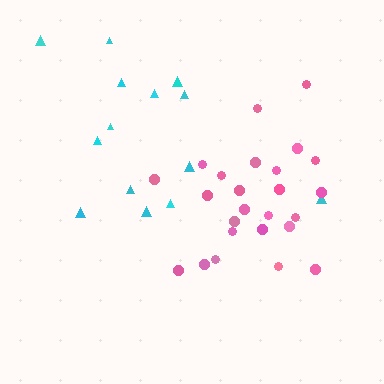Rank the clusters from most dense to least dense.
pink, cyan.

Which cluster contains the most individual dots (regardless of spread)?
Pink (25).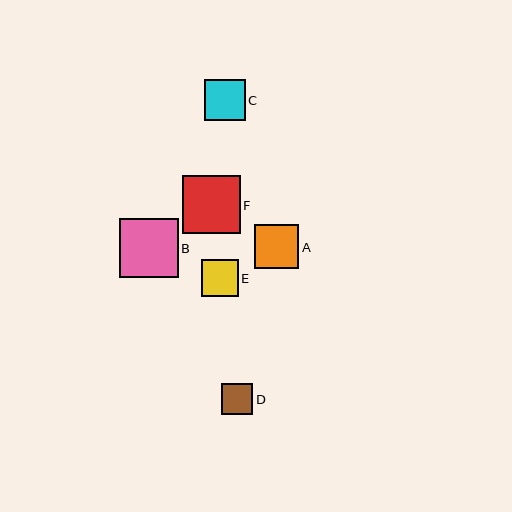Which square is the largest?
Square B is the largest with a size of approximately 59 pixels.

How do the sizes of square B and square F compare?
Square B and square F are approximately the same size.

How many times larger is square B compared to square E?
Square B is approximately 1.6 times the size of square E.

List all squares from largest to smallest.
From largest to smallest: B, F, A, C, E, D.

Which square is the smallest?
Square D is the smallest with a size of approximately 31 pixels.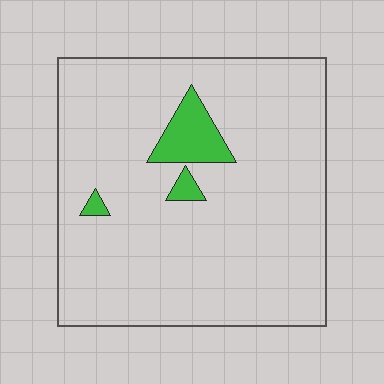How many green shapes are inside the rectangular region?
3.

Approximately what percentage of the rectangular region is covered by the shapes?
Approximately 5%.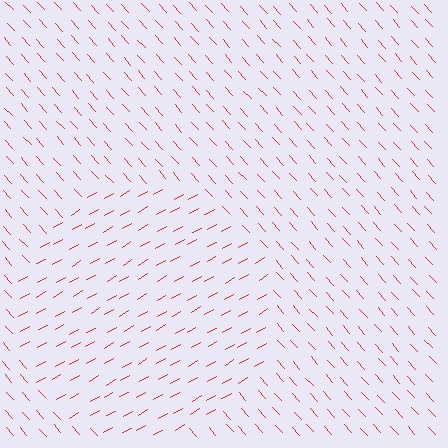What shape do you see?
I see a circle.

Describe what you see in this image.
The image is filled with small red line segments. A circle region in the image has lines oriented differently from the surrounding lines, creating a visible texture boundary.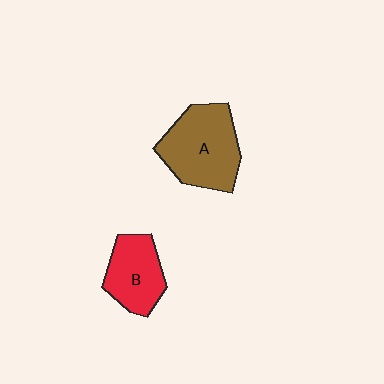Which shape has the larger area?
Shape A (brown).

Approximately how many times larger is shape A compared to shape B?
Approximately 1.5 times.